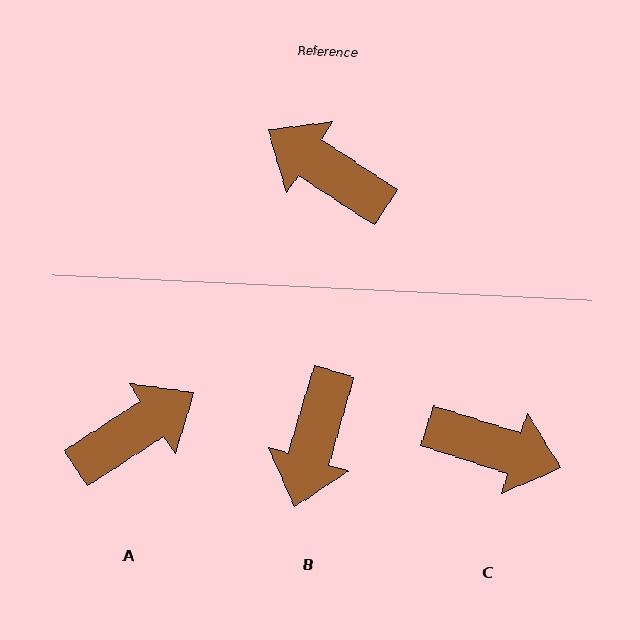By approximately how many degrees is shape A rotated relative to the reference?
Approximately 114 degrees clockwise.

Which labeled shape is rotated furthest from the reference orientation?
C, about 164 degrees away.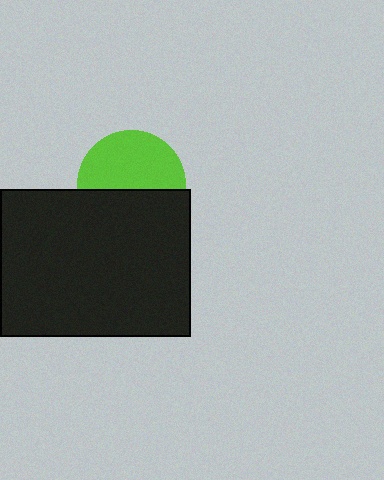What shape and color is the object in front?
The object in front is a black rectangle.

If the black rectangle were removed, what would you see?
You would see the complete lime circle.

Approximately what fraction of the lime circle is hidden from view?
Roughly 45% of the lime circle is hidden behind the black rectangle.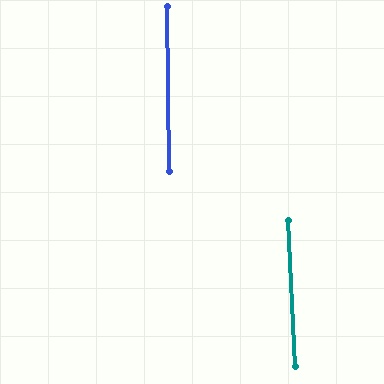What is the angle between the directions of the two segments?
Approximately 2 degrees.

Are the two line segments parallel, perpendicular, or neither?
Parallel — their directions differ by only 2.0°.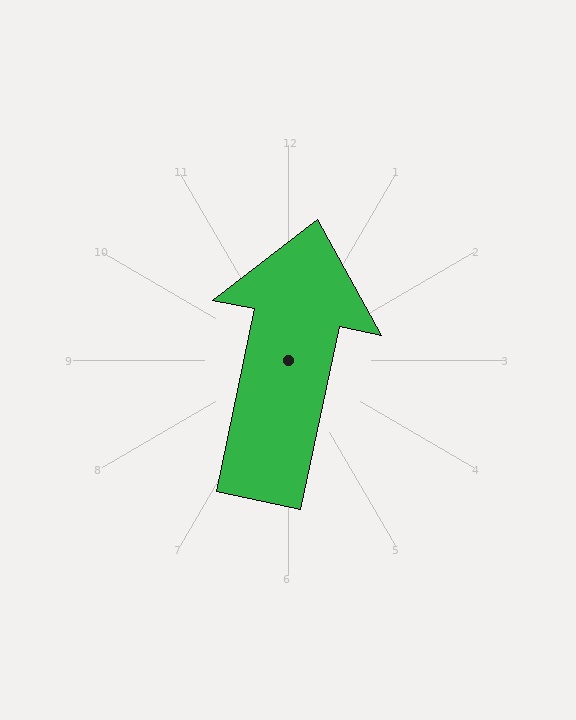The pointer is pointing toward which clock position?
Roughly 12 o'clock.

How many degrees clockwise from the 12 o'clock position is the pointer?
Approximately 12 degrees.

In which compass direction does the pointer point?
North.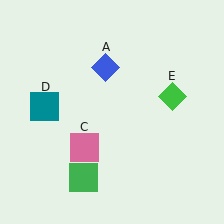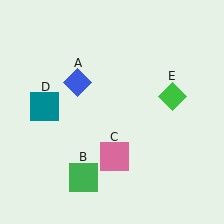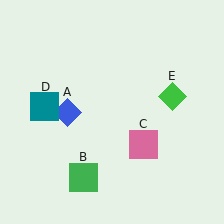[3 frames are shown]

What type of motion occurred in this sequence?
The blue diamond (object A), pink square (object C) rotated counterclockwise around the center of the scene.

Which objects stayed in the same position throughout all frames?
Green square (object B) and teal square (object D) and green diamond (object E) remained stationary.